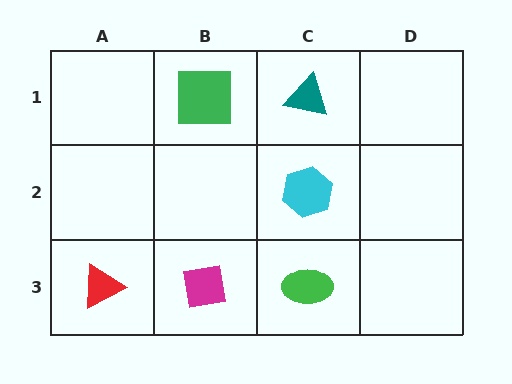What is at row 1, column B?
A green square.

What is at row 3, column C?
A green ellipse.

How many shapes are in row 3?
3 shapes.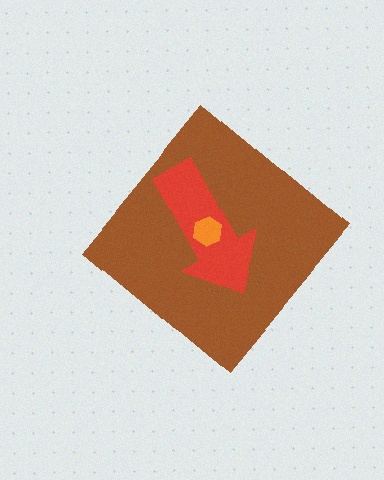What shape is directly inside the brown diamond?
The red arrow.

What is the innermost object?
The orange hexagon.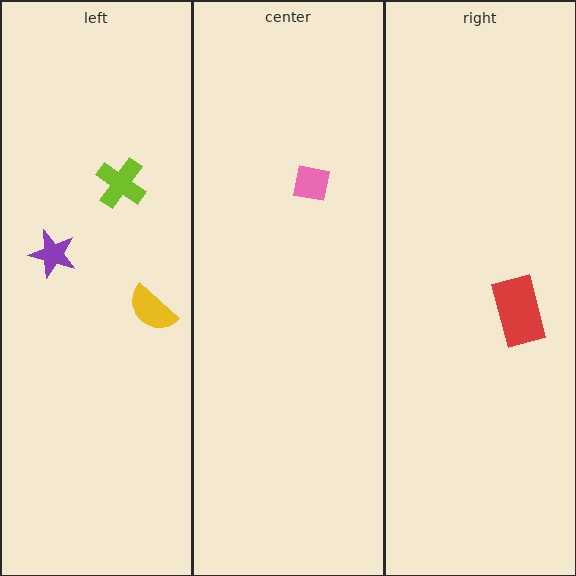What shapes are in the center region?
The pink square.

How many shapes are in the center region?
1.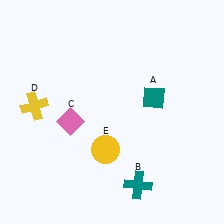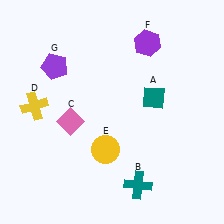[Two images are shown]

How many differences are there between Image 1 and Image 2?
There are 2 differences between the two images.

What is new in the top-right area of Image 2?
A purple hexagon (F) was added in the top-right area of Image 2.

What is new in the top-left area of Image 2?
A purple pentagon (G) was added in the top-left area of Image 2.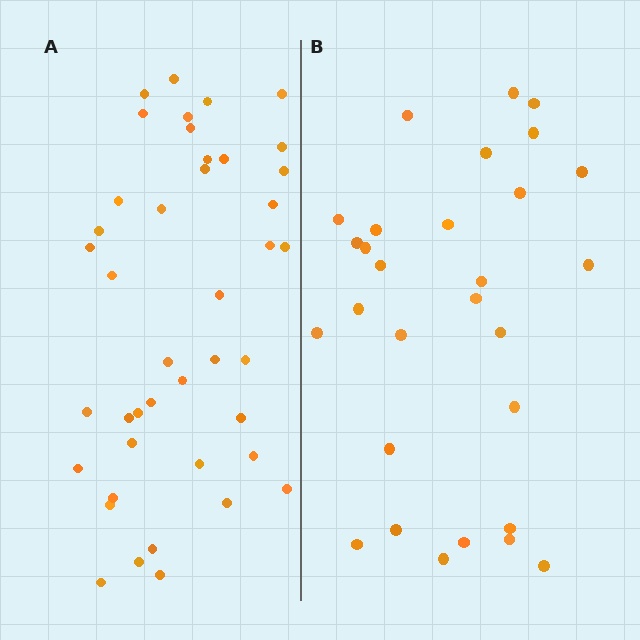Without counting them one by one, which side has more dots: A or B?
Region A (the left region) has more dots.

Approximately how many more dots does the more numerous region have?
Region A has approximately 15 more dots than region B.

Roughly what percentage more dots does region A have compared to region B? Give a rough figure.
About 45% more.